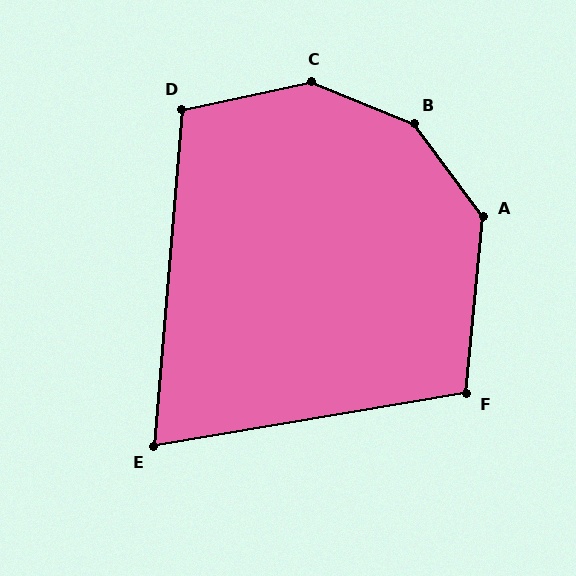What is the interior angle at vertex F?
Approximately 105 degrees (obtuse).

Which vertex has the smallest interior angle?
E, at approximately 76 degrees.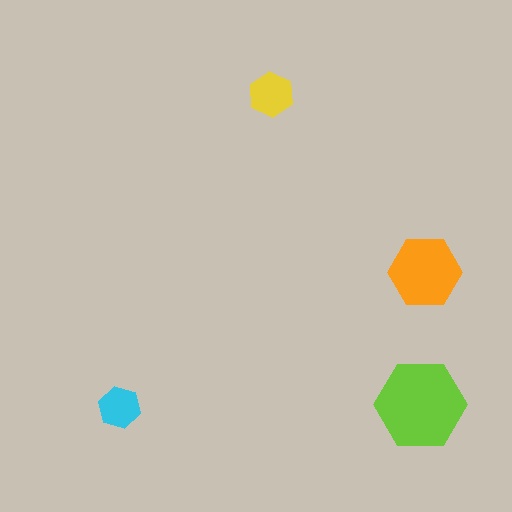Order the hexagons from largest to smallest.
the lime one, the orange one, the yellow one, the cyan one.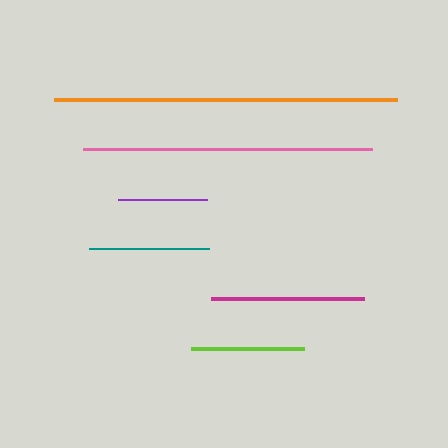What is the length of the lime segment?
The lime segment is approximately 112 pixels long.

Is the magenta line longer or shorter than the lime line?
The magenta line is longer than the lime line.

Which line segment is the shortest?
The purple line is the shortest at approximately 89 pixels.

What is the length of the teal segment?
The teal segment is approximately 120 pixels long.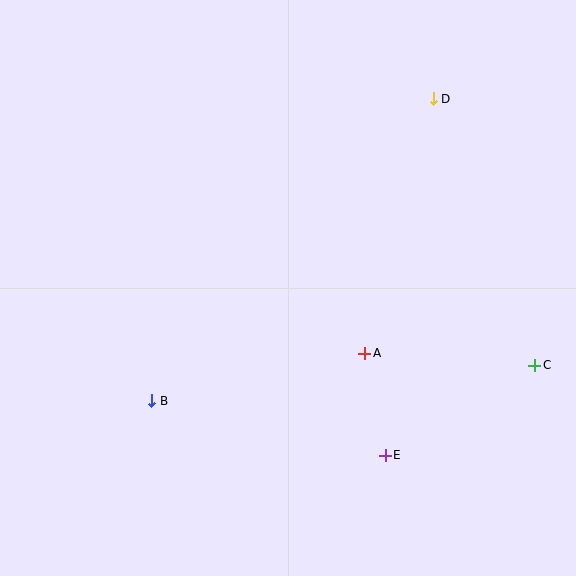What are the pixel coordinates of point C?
Point C is at (535, 365).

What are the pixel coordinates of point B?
Point B is at (152, 401).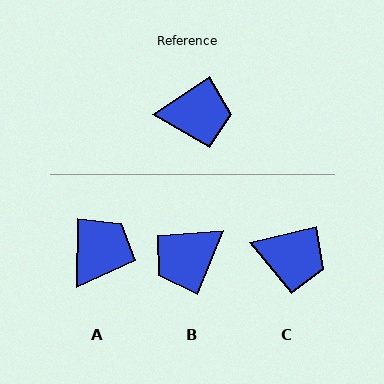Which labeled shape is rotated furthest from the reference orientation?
B, about 145 degrees away.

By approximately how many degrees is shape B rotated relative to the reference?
Approximately 145 degrees clockwise.